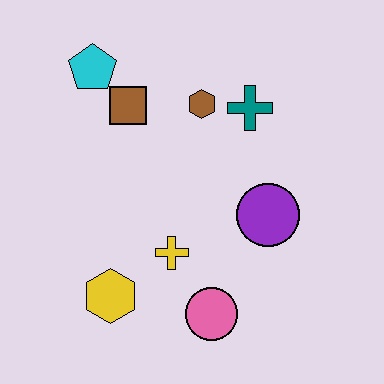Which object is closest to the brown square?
The cyan pentagon is closest to the brown square.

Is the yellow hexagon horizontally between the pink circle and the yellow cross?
No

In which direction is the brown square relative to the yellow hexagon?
The brown square is above the yellow hexagon.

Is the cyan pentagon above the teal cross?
Yes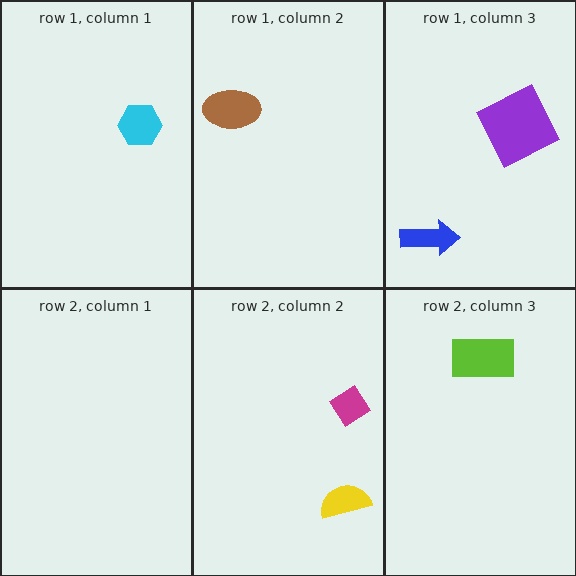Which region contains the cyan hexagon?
The row 1, column 1 region.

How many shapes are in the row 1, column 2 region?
1.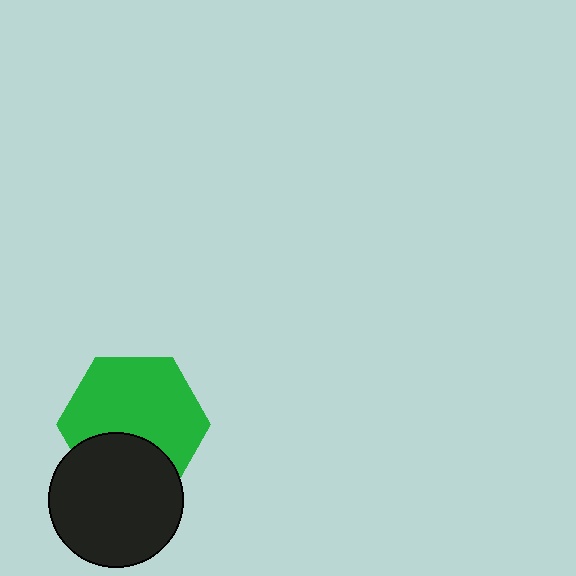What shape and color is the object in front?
The object in front is a black circle.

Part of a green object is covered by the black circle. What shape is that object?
It is a hexagon.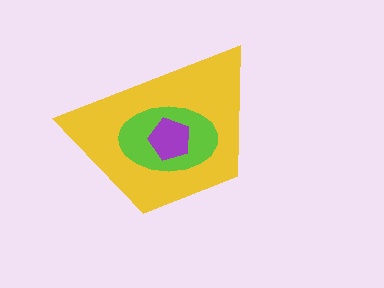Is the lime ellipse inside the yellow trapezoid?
Yes.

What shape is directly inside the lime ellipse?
The purple pentagon.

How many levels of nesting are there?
3.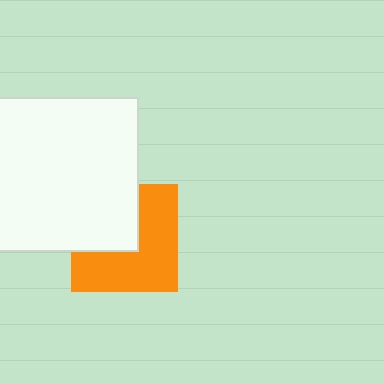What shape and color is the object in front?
The object in front is a white square.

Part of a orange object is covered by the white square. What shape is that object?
It is a square.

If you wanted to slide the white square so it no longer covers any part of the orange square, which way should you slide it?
Slide it toward the upper-left — that is the most direct way to separate the two shapes.